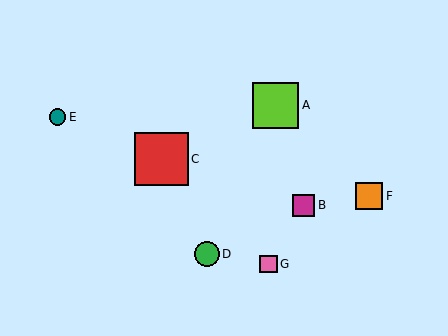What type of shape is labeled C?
Shape C is a red square.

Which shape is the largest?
The red square (labeled C) is the largest.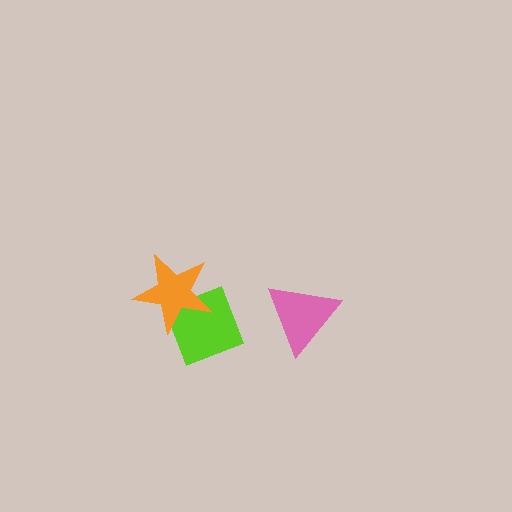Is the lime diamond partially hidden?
Yes, it is partially covered by another shape.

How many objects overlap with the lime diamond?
1 object overlaps with the lime diamond.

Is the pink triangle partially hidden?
No, no other shape covers it.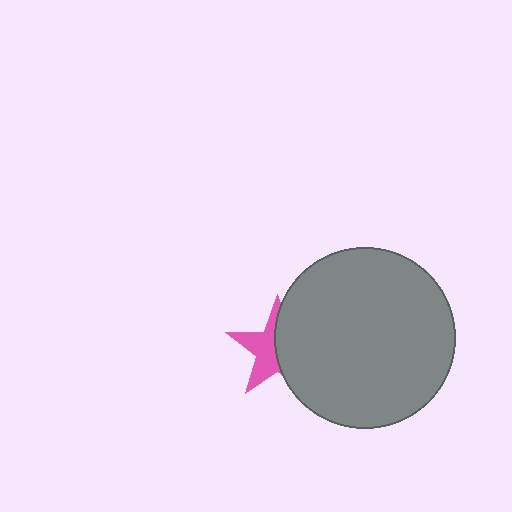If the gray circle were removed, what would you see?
You would see the complete pink star.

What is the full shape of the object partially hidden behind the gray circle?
The partially hidden object is a pink star.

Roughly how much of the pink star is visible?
About half of it is visible (roughly 48%).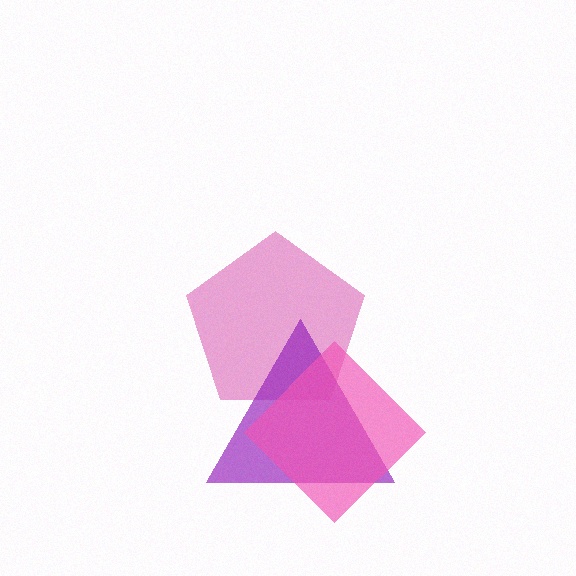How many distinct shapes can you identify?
There are 3 distinct shapes: a magenta pentagon, a purple triangle, a pink diamond.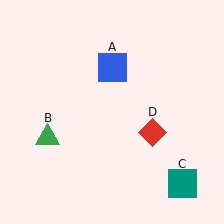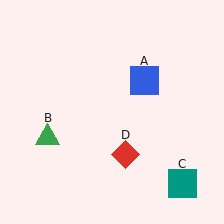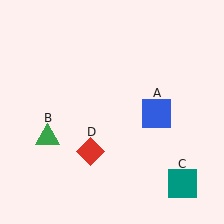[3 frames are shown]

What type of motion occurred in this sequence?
The blue square (object A), red diamond (object D) rotated clockwise around the center of the scene.